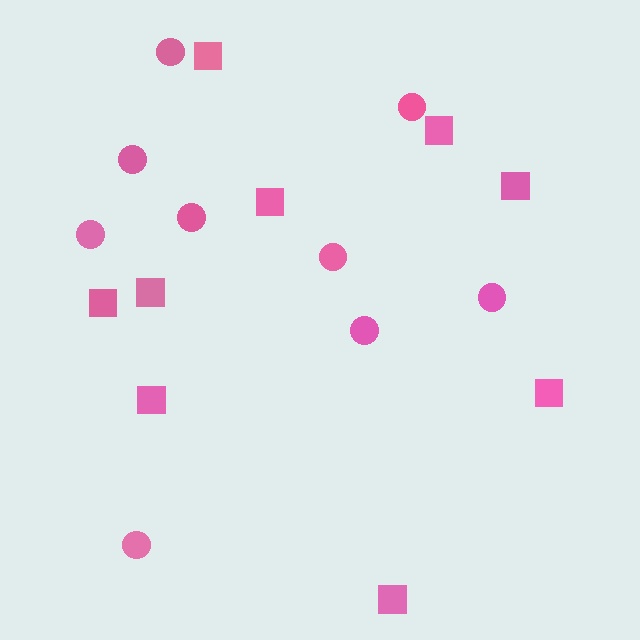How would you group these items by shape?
There are 2 groups: one group of circles (9) and one group of squares (9).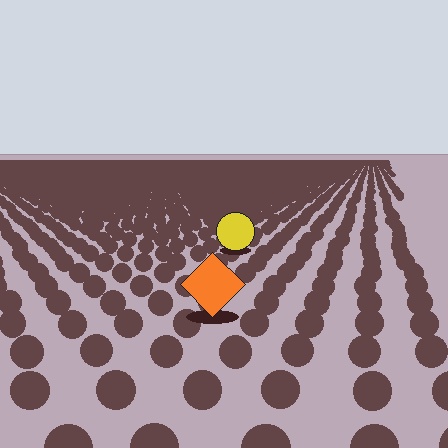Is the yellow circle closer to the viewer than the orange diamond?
No. The orange diamond is closer — you can tell from the texture gradient: the ground texture is coarser near it.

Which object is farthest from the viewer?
The yellow circle is farthest from the viewer. It appears smaller and the ground texture around it is denser.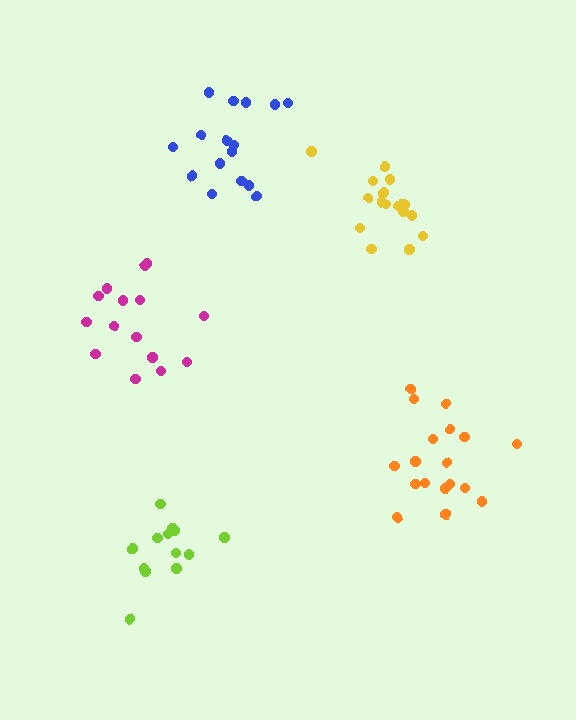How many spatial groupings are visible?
There are 5 spatial groupings.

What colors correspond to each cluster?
The clusters are colored: lime, orange, blue, yellow, magenta.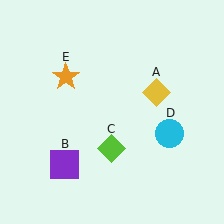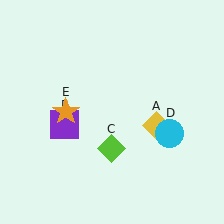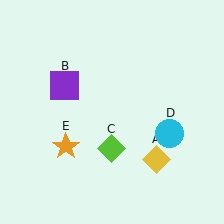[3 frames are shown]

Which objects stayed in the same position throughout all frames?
Lime diamond (object C) and cyan circle (object D) remained stationary.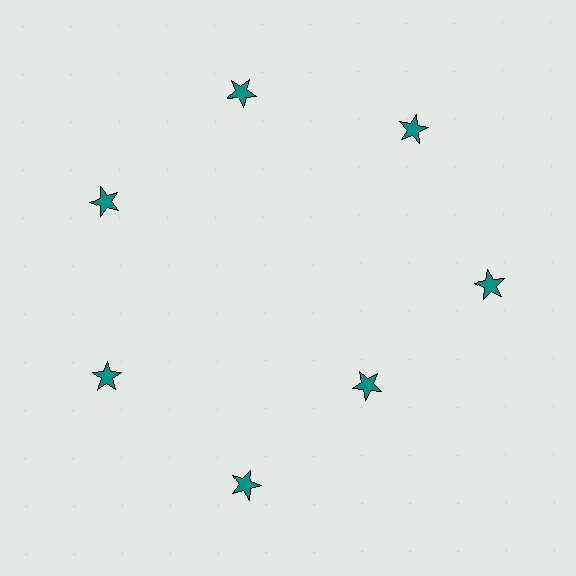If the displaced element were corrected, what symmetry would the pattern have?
It would have 7-fold rotational symmetry — the pattern would map onto itself every 51 degrees.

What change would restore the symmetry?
The symmetry would be restored by moving it outward, back onto the ring so that all 7 stars sit at equal angles and equal distance from the center.